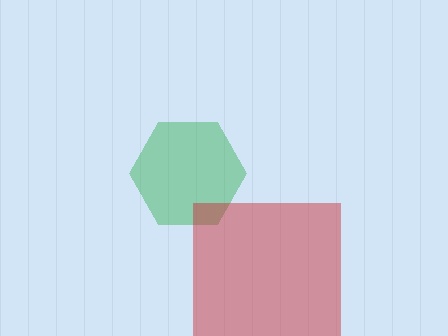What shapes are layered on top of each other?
The layered shapes are: a green hexagon, a red square.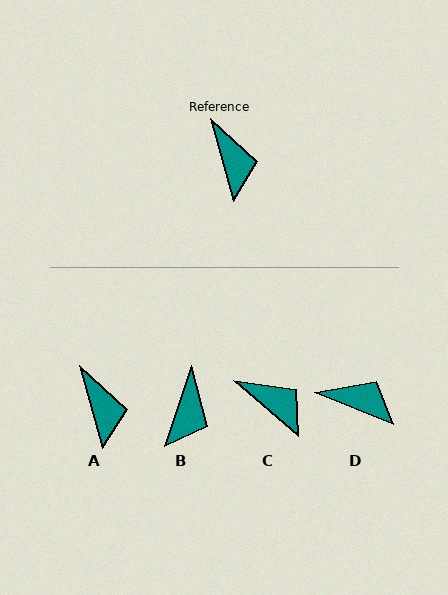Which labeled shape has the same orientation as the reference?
A.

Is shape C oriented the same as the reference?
No, it is off by about 34 degrees.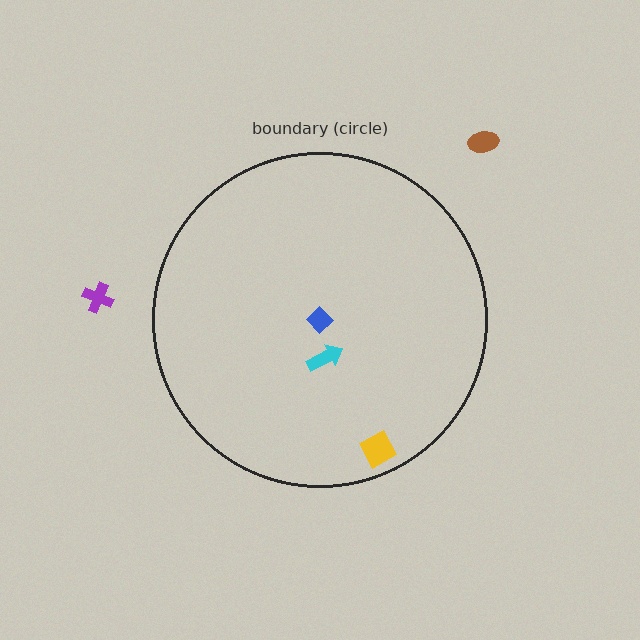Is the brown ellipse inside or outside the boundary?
Outside.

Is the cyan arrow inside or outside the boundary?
Inside.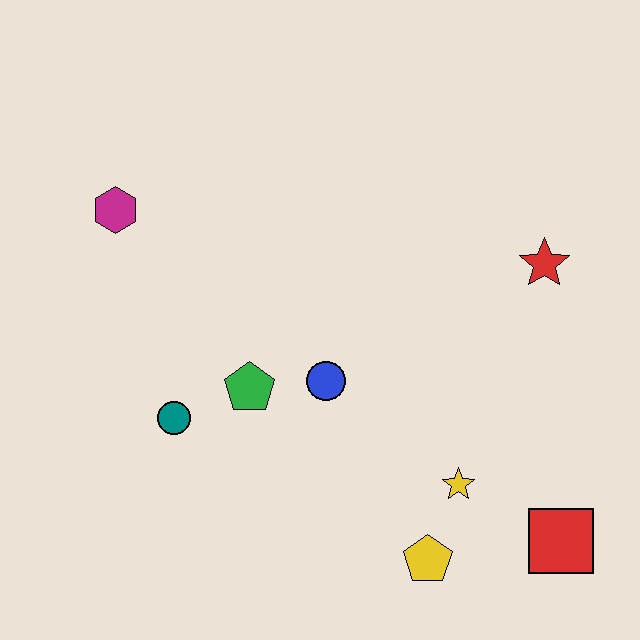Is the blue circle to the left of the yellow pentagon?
Yes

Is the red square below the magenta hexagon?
Yes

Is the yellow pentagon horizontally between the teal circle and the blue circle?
No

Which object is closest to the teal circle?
The green pentagon is closest to the teal circle.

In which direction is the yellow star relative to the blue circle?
The yellow star is to the right of the blue circle.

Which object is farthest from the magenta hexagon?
The red square is farthest from the magenta hexagon.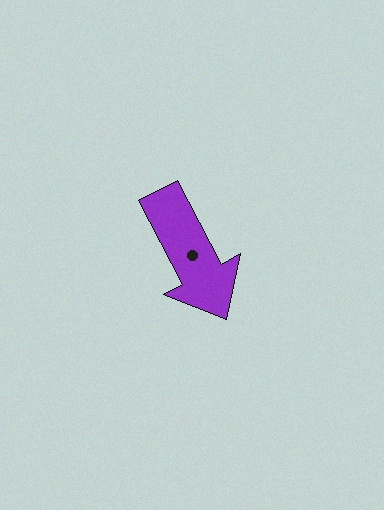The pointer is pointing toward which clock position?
Roughly 5 o'clock.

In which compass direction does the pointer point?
Southeast.